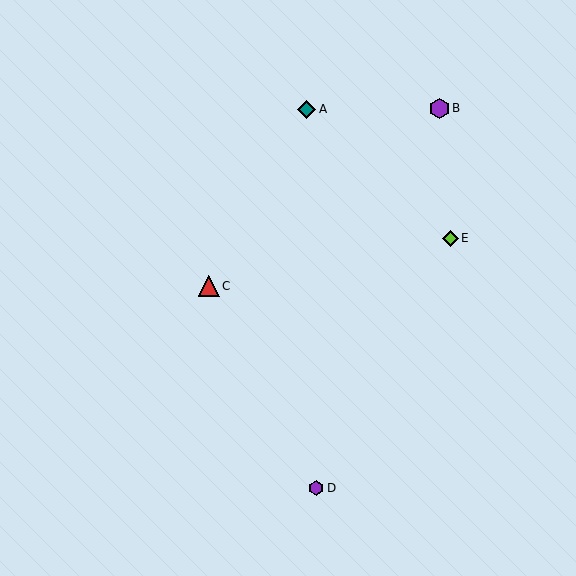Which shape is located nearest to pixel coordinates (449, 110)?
The purple hexagon (labeled B) at (440, 108) is nearest to that location.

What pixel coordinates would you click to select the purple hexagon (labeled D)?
Click at (316, 488) to select the purple hexagon D.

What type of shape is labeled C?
Shape C is a red triangle.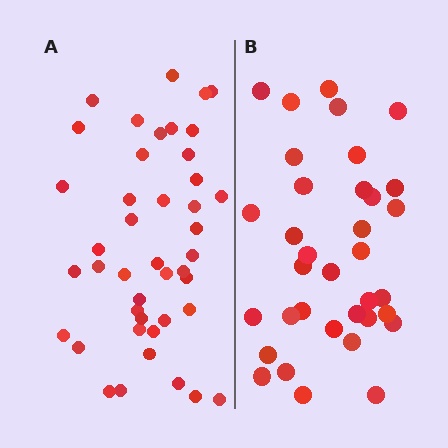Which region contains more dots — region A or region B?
Region A (the left region) has more dots.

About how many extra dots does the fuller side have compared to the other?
Region A has roughly 8 or so more dots than region B.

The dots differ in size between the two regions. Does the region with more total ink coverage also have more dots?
No. Region B has more total ink coverage because its dots are larger, but region A actually contains more individual dots. Total area can be misleading — the number of items is what matters here.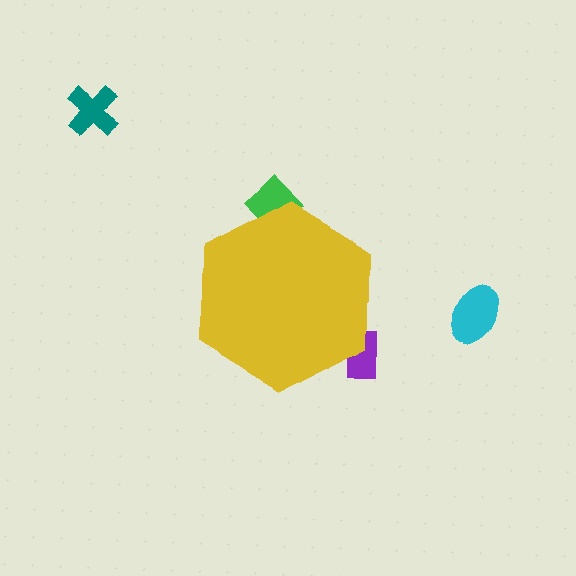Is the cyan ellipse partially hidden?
No, the cyan ellipse is fully visible.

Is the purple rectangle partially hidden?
Yes, the purple rectangle is partially hidden behind the yellow hexagon.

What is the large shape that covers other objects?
A yellow hexagon.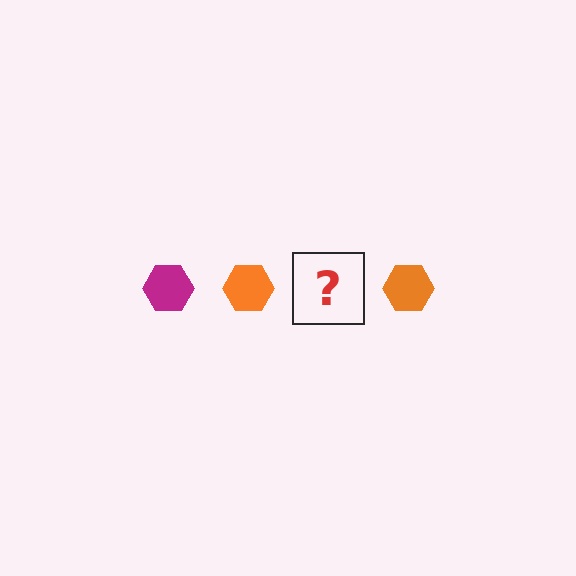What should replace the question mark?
The question mark should be replaced with a magenta hexagon.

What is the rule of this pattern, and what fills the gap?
The rule is that the pattern cycles through magenta, orange hexagons. The gap should be filled with a magenta hexagon.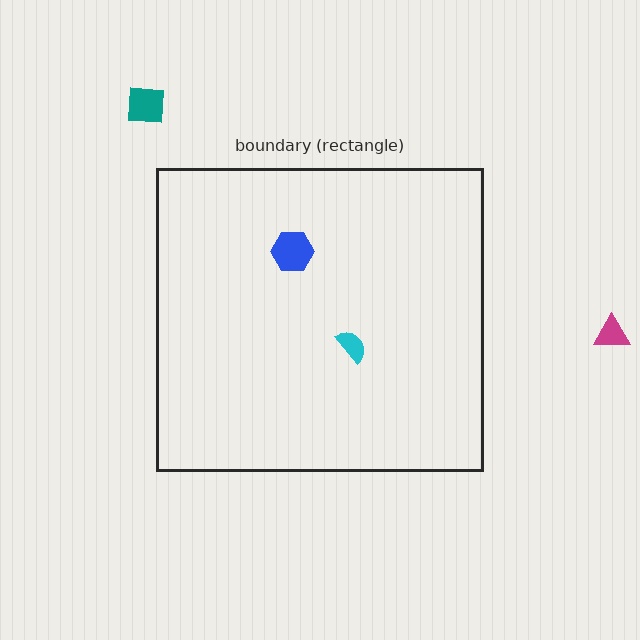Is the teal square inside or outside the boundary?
Outside.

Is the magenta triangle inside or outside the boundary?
Outside.